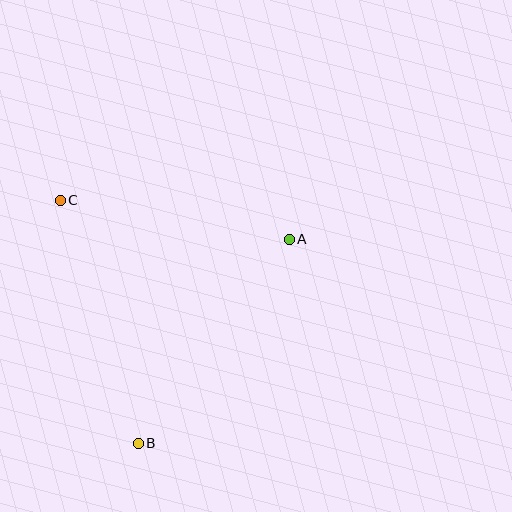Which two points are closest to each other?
Points A and C are closest to each other.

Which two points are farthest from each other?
Points B and C are farthest from each other.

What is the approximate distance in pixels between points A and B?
The distance between A and B is approximately 254 pixels.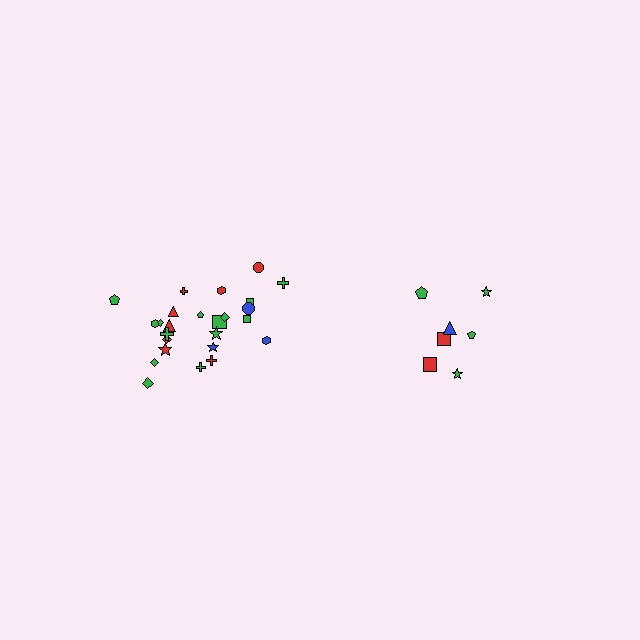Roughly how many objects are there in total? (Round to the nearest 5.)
Roughly 30 objects in total.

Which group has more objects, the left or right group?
The left group.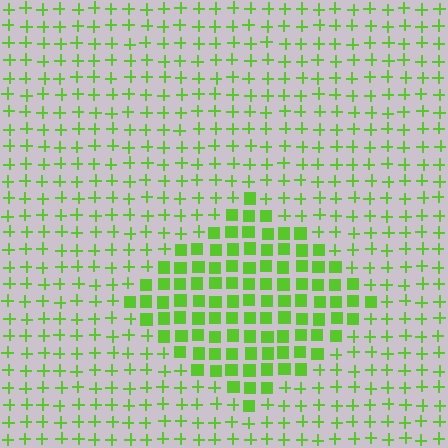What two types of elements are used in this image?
The image uses squares inside the diamond region and plus signs outside it.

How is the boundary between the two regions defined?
The boundary is defined by a change in element shape: squares inside vs. plus signs outside. All elements share the same color and spacing.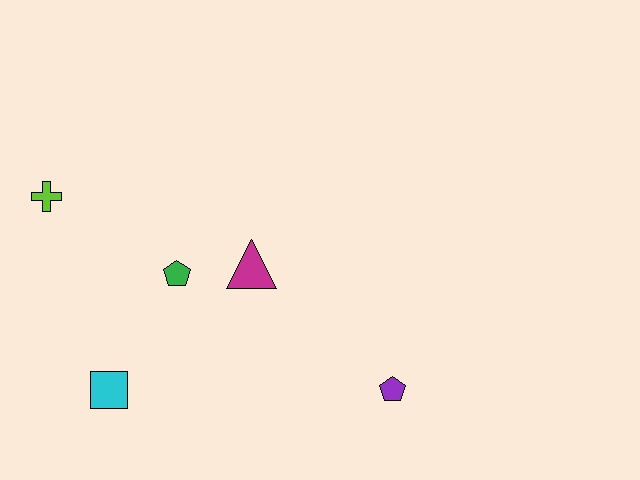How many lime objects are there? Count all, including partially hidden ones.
There is 1 lime object.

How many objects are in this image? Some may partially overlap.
There are 5 objects.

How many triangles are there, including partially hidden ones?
There is 1 triangle.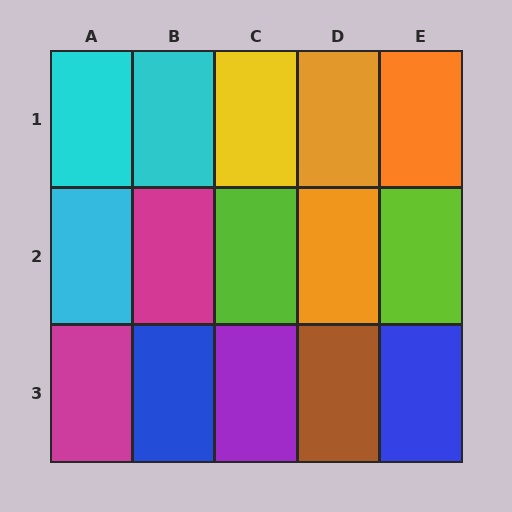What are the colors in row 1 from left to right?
Cyan, cyan, yellow, orange, orange.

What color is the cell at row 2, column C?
Lime.